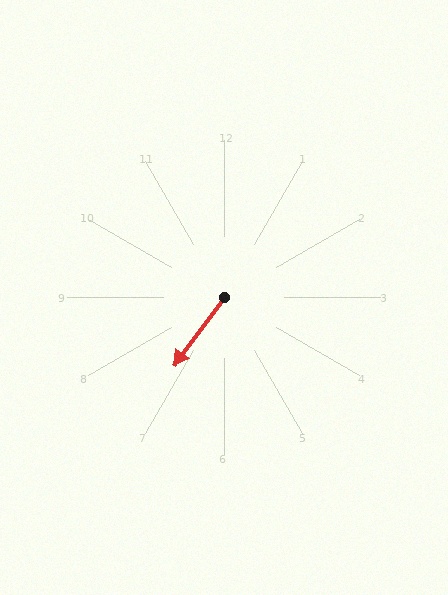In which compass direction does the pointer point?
Southwest.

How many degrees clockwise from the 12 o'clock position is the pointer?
Approximately 216 degrees.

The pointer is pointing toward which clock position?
Roughly 7 o'clock.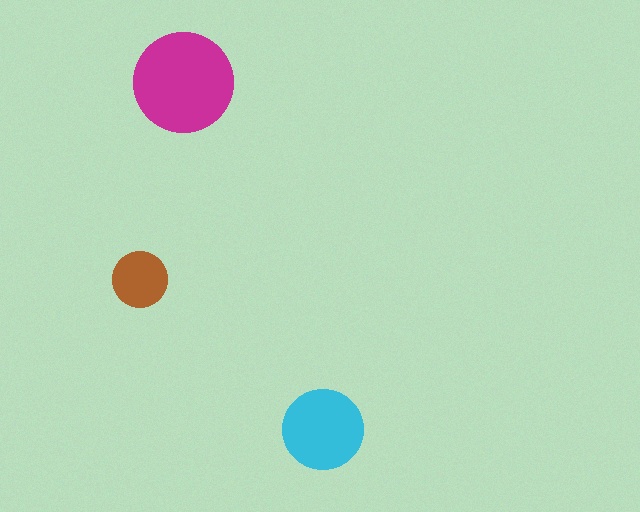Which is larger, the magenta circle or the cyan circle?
The magenta one.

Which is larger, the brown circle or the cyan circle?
The cyan one.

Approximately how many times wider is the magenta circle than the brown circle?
About 2 times wider.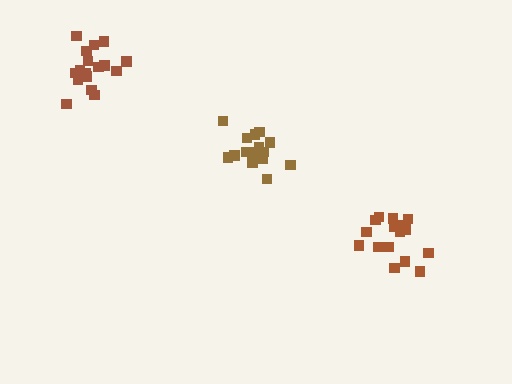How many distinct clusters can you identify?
There are 3 distinct clusters.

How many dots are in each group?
Group 1: 16 dots, Group 2: 16 dots, Group 3: 17 dots (49 total).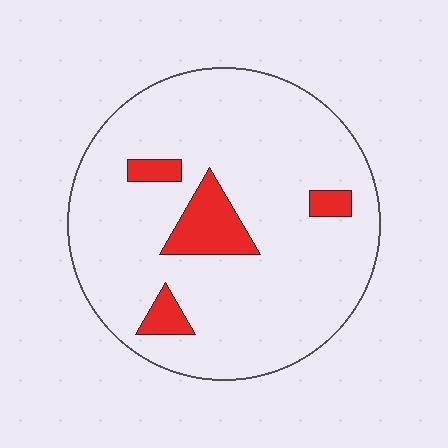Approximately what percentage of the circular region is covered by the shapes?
Approximately 10%.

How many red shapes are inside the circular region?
4.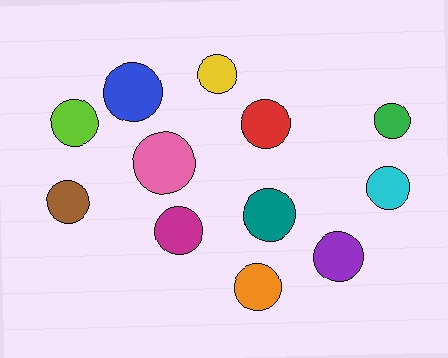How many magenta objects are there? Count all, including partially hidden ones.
There is 1 magenta object.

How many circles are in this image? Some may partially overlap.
There are 12 circles.